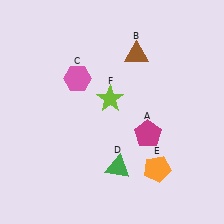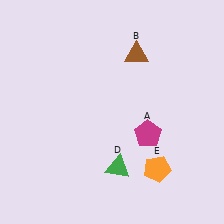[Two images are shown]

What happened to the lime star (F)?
The lime star (F) was removed in Image 2. It was in the top-left area of Image 1.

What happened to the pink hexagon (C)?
The pink hexagon (C) was removed in Image 2. It was in the top-left area of Image 1.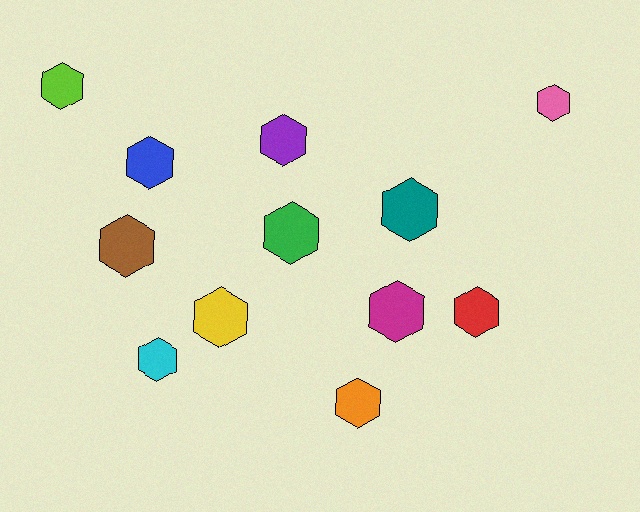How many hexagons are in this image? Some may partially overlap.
There are 12 hexagons.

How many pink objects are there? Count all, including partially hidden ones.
There is 1 pink object.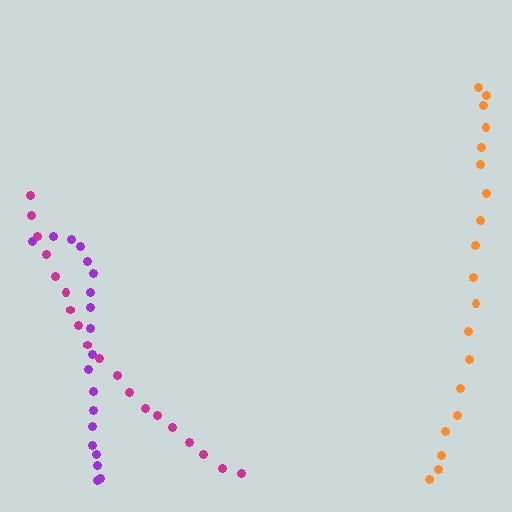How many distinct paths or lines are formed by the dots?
There are 3 distinct paths.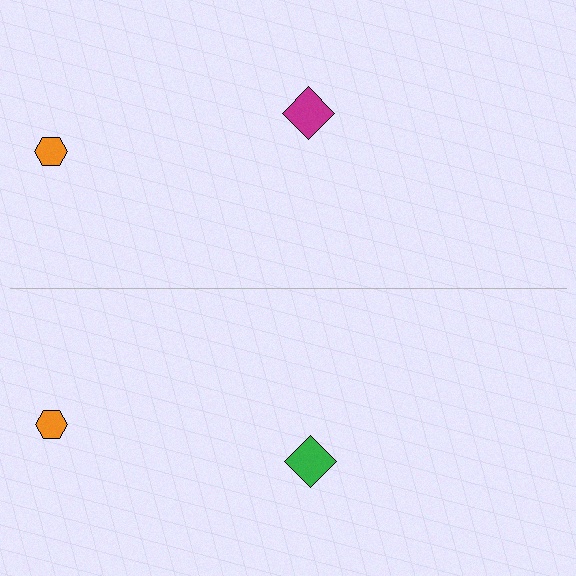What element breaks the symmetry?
The green diamond on the bottom side breaks the symmetry — its mirror counterpart is magenta.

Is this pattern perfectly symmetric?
No, the pattern is not perfectly symmetric. The green diamond on the bottom side breaks the symmetry — its mirror counterpart is magenta.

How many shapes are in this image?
There are 4 shapes in this image.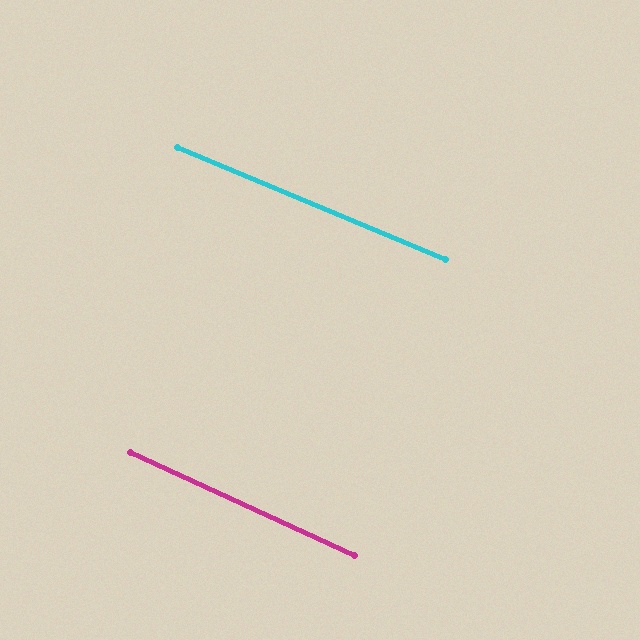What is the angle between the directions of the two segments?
Approximately 2 degrees.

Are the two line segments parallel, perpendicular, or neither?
Parallel — their directions differ by only 1.9°.